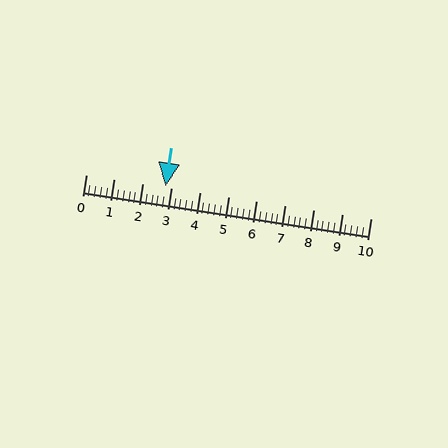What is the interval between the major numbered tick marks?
The major tick marks are spaced 1 units apart.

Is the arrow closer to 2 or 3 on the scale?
The arrow is closer to 3.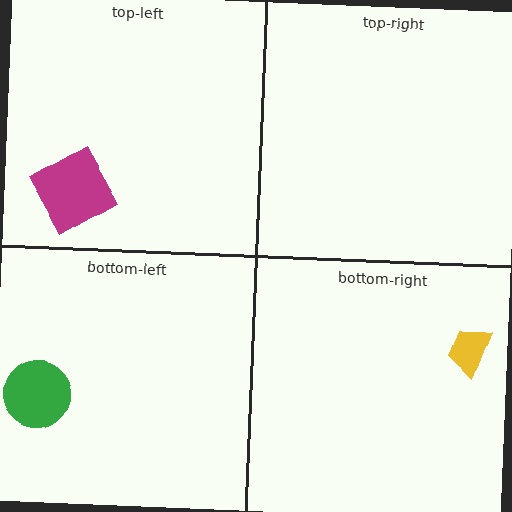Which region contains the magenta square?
The top-left region.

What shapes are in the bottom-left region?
The green circle.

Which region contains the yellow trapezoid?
The bottom-right region.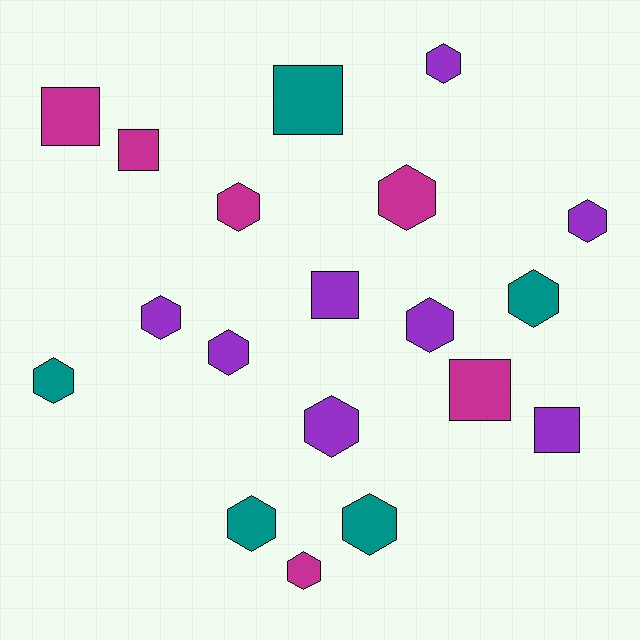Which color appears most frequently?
Purple, with 8 objects.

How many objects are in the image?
There are 19 objects.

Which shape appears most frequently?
Hexagon, with 13 objects.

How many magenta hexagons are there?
There are 3 magenta hexagons.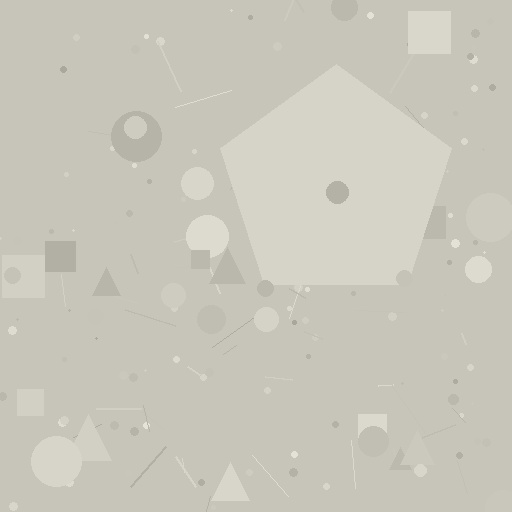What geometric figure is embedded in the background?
A pentagon is embedded in the background.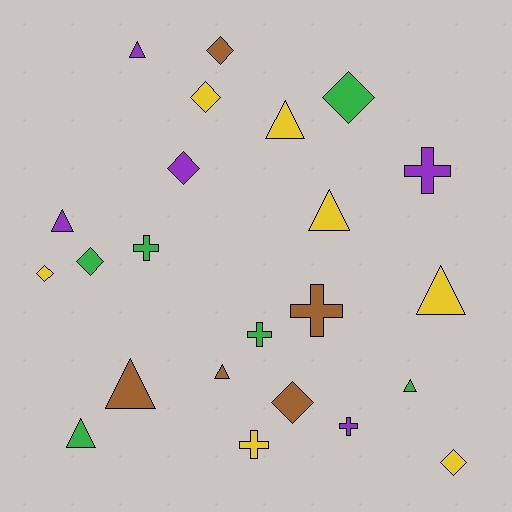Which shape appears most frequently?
Triangle, with 9 objects.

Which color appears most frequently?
Yellow, with 7 objects.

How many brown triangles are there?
There are 2 brown triangles.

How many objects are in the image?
There are 23 objects.